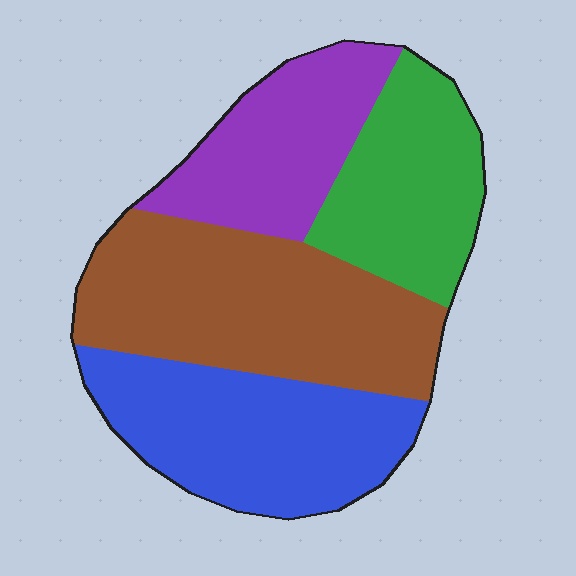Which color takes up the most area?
Brown, at roughly 35%.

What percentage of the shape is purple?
Purple takes up about one fifth (1/5) of the shape.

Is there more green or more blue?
Blue.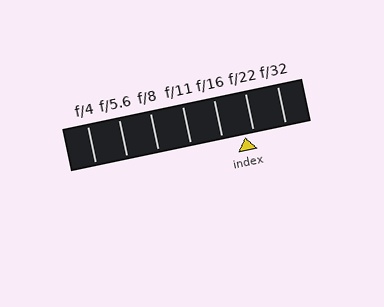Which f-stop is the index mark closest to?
The index mark is closest to f/22.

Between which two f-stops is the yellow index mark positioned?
The index mark is between f/16 and f/22.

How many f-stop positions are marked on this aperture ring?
There are 7 f-stop positions marked.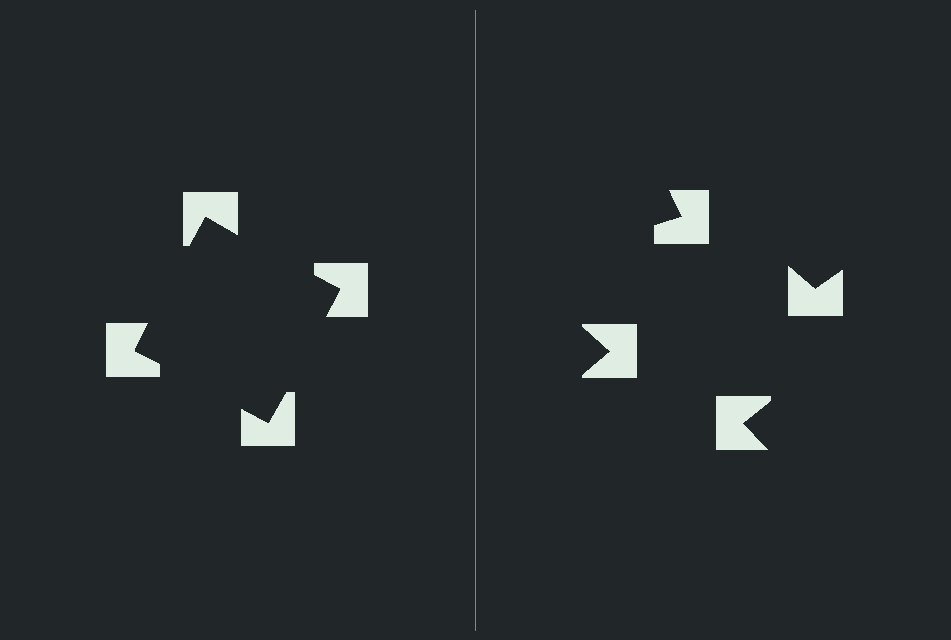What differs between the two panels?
The notched squares are positioned identically on both sides; only the wedge orientations differ. On the left they align to a square; on the right they are misaligned.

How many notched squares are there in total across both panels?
8 — 4 on each side.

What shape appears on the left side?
An illusory square.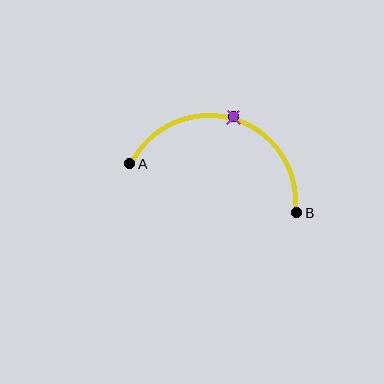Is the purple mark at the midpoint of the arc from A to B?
Yes. The purple mark lies on the arc at equal arc-length from both A and B — it is the arc midpoint.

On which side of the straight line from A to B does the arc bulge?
The arc bulges above the straight line connecting A and B.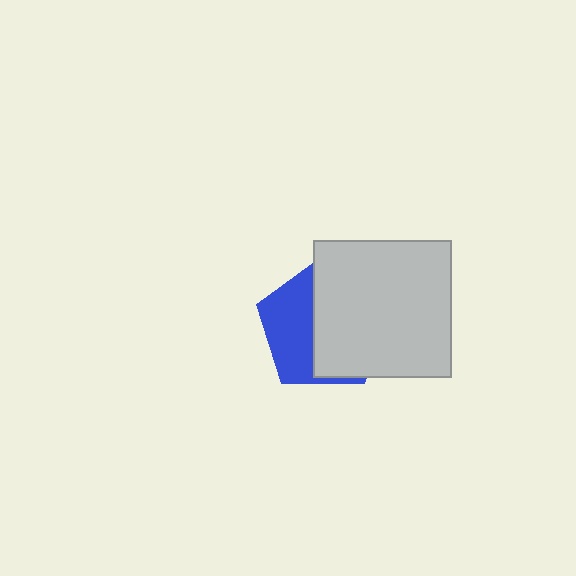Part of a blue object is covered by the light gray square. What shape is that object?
It is a pentagon.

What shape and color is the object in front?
The object in front is a light gray square.